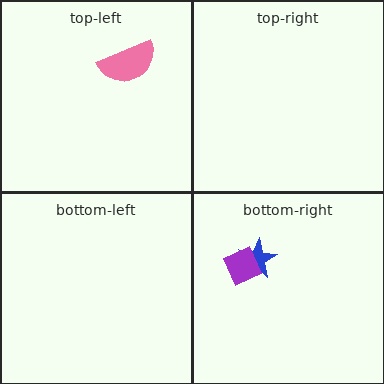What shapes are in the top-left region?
The pink semicircle.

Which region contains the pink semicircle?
The top-left region.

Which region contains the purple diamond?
The bottom-right region.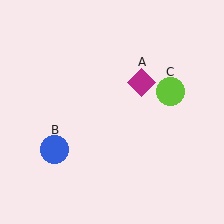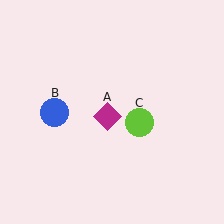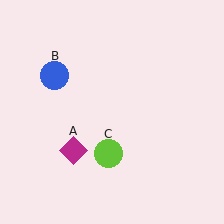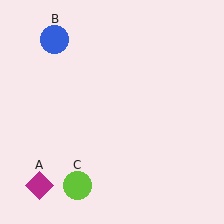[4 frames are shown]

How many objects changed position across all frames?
3 objects changed position: magenta diamond (object A), blue circle (object B), lime circle (object C).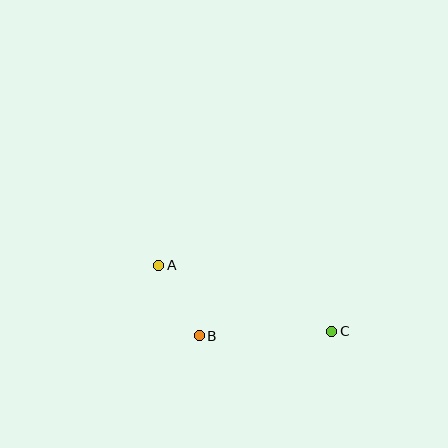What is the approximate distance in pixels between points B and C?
The distance between B and C is approximately 133 pixels.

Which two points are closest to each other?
Points A and B are closest to each other.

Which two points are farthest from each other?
Points A and C are farthest from each other.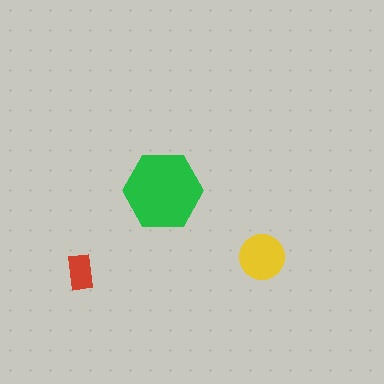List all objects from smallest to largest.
The red rectangle, the yellow circle, the green hexagon.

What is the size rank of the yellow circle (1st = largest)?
2nd.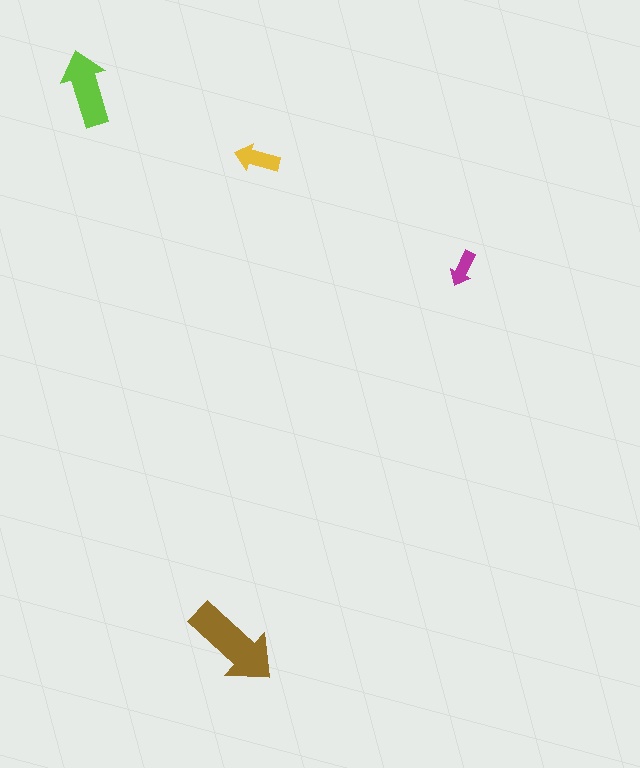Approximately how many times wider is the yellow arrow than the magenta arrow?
About 1.5 times wider.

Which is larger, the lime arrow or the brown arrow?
The brown one.